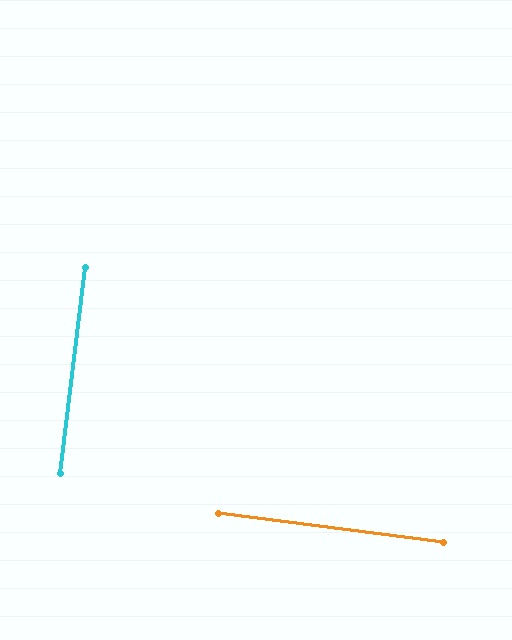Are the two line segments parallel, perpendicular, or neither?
Perpendicular — they meet at approximately 89°.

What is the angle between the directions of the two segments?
Approximately 89 degrees.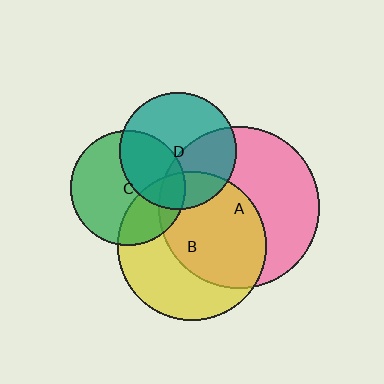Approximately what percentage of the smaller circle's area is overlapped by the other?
Approximately 55%.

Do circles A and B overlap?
Yes.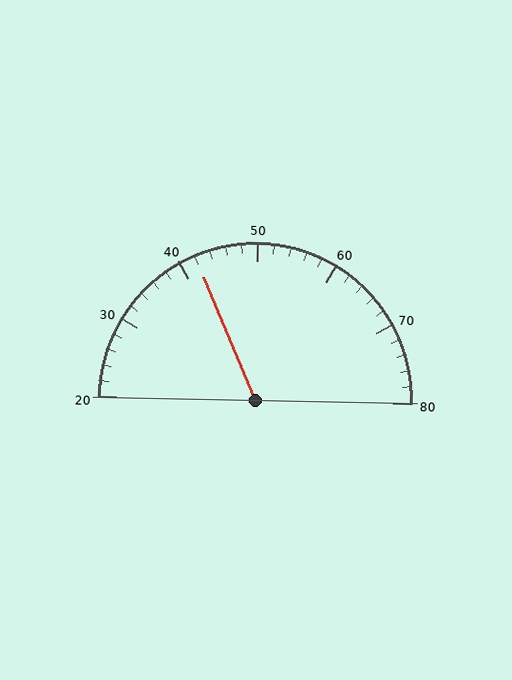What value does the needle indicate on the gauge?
The needle indicates approximately 42.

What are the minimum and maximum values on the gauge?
The gauge ranges from 20 to 80.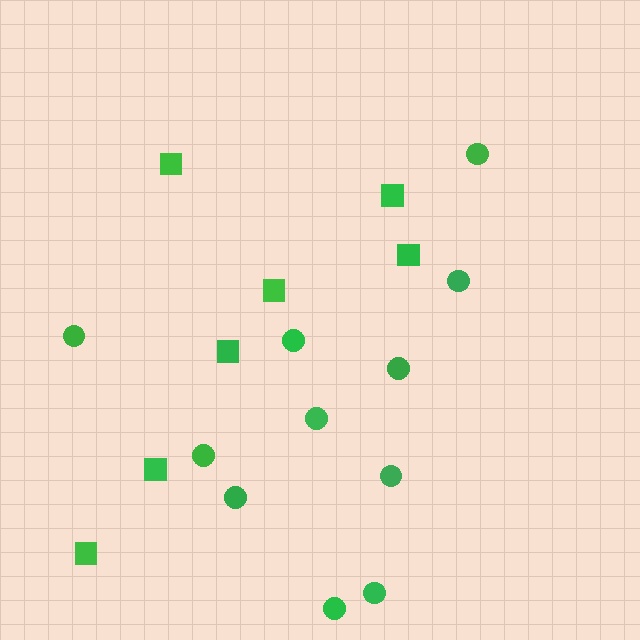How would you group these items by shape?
There are 2 groups: one group of squares (7) and one group of circles (11).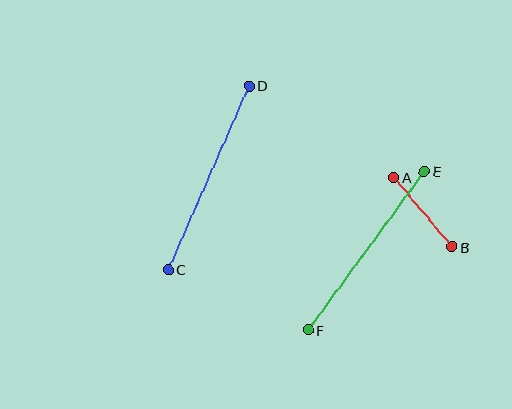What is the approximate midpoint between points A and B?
The midpoint is at approximately (423, 212) pixels.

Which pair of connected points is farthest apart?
Points C and D are farthest apart.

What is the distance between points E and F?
The distance is approximately 197 pixels.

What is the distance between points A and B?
The distance is approximately 90 pixels.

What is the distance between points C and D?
The distance is approximately 201 pixels.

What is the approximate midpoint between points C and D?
The midpoint is at approximately (209, 178) pixels.